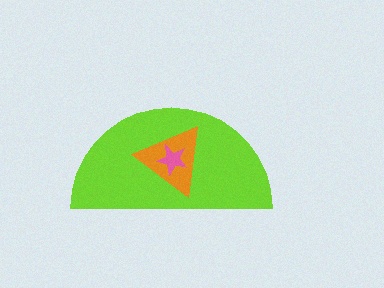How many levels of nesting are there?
3.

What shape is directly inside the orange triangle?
The pink star.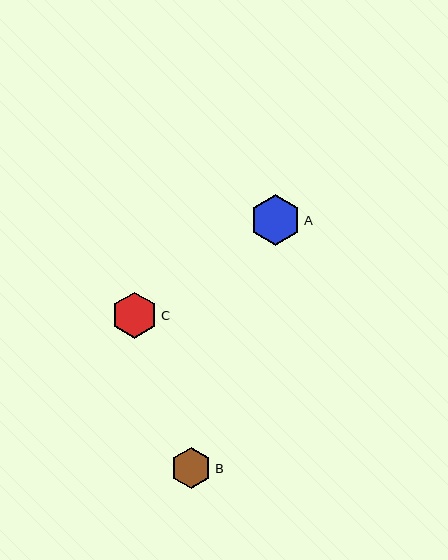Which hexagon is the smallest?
Hexagon B is the smallest with a size of approximately 41 pixels.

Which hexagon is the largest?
Hexagon A is the largest with a size of approximately 51 pixels.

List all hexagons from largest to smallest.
From largest to smallest: A, C, B.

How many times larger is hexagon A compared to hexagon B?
Hexagon A is approximately 1.3 times the size of hexagon B.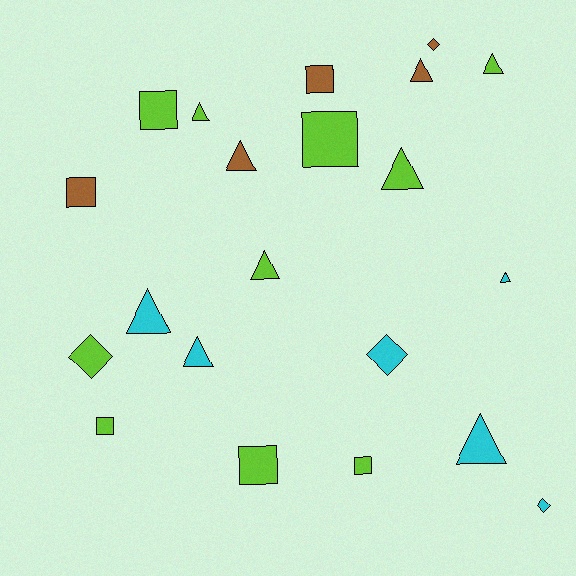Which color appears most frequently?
Lime, with 10 objects.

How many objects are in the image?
There are 21 objects.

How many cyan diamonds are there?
There are 2 cyan diamonds.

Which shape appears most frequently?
Triangle, with 10 objects.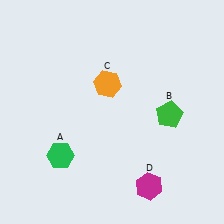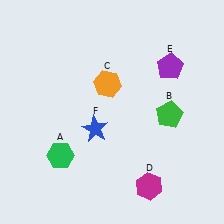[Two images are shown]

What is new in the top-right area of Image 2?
A purple pentagon (E) was added in the top-right area of Image 2.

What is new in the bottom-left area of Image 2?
A blue star (F) was added in the bottom-left area of Image 2.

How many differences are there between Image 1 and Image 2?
There are 2 differences between the two images.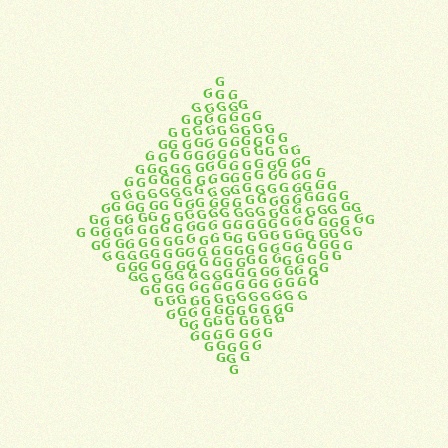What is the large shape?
The large shape is a diamond.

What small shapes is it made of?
It is made of small letter G's.